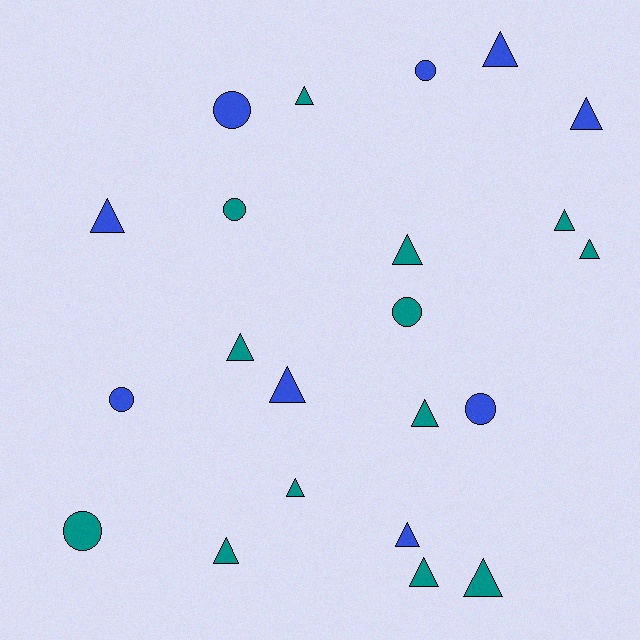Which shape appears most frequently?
Triangle, with 15 objects.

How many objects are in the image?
There are 22 objects.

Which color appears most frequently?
Teal, with 13 objects.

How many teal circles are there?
There are 3 teal circles.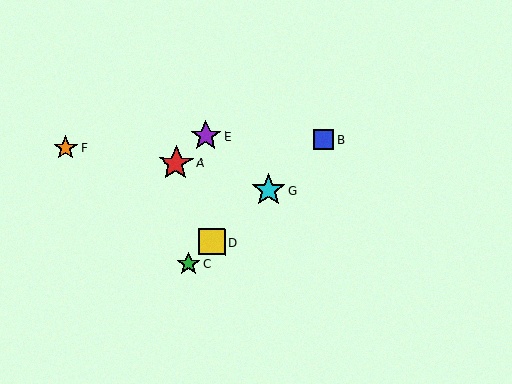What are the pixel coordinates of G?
Object G is at (268, 190).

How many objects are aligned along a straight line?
4 objects (B, C, D, G) are aligned along a straight line.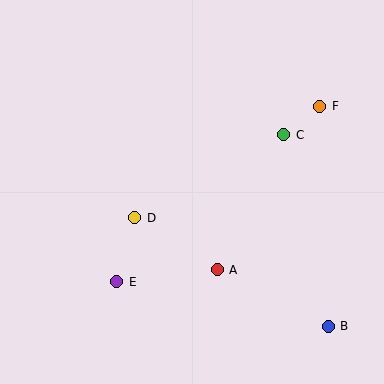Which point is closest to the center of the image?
Point D at (135, 218) is closest to the center.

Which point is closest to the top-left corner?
Point D is closest to the top-left corner.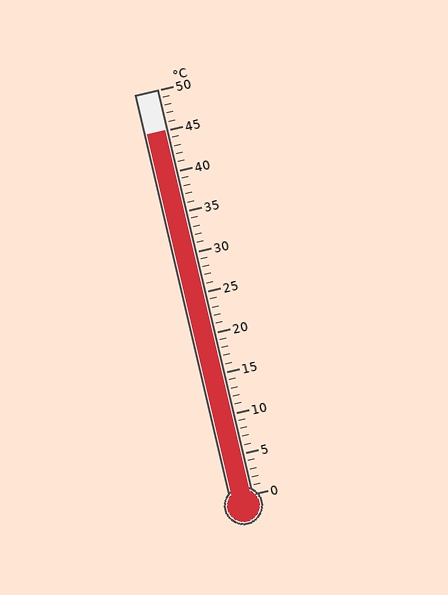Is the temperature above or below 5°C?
The temperature is above 5°C.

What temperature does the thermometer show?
The thermometer shows approximately 45°C.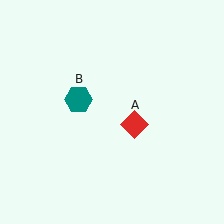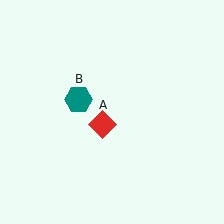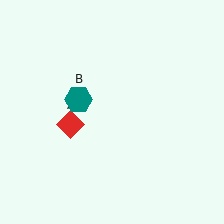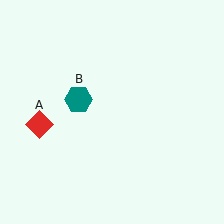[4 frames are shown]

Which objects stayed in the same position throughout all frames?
Teal hexagon (object B) remained stationary.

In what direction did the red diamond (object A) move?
The red diamond (object A) moved left.